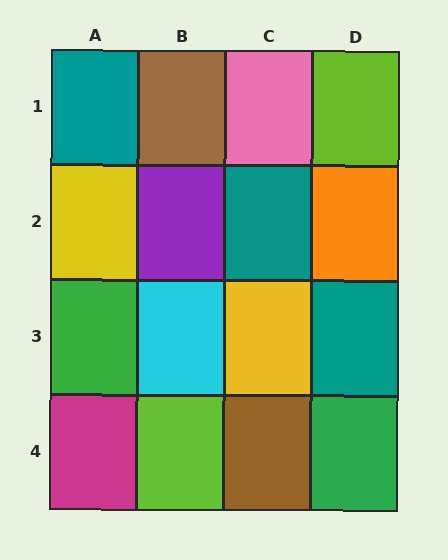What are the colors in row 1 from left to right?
Teal, brown, pink, lime.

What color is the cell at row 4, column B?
Lime.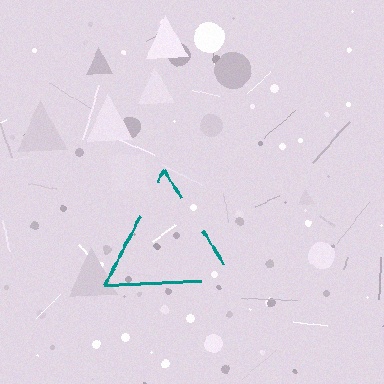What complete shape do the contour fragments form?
The contour fragments form a triangle.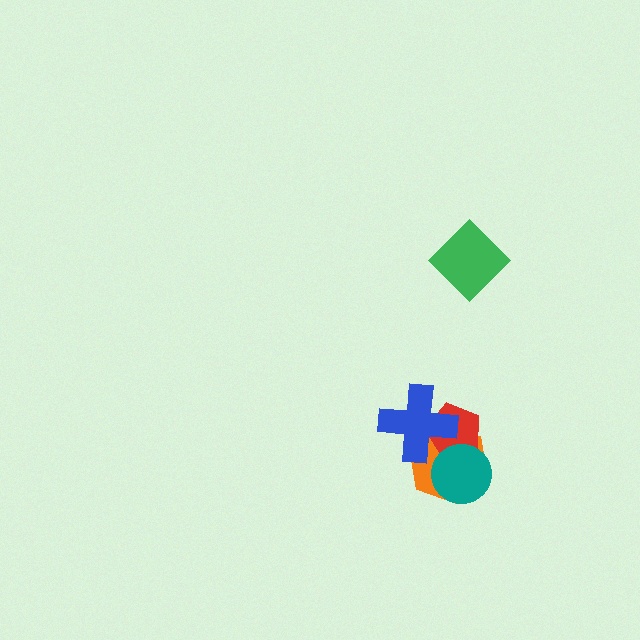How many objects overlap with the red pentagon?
3 objects overlap with the red pentagon.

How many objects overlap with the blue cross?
2 objects overlap with the blue cross.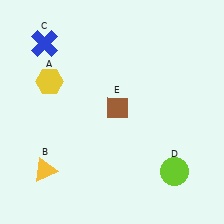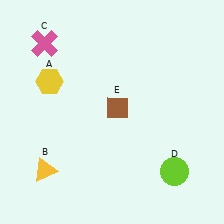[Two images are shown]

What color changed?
The cross (C) changed from blue in Image 1 to pink in Image 2.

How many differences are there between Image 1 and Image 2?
There is 1 difference between the two images.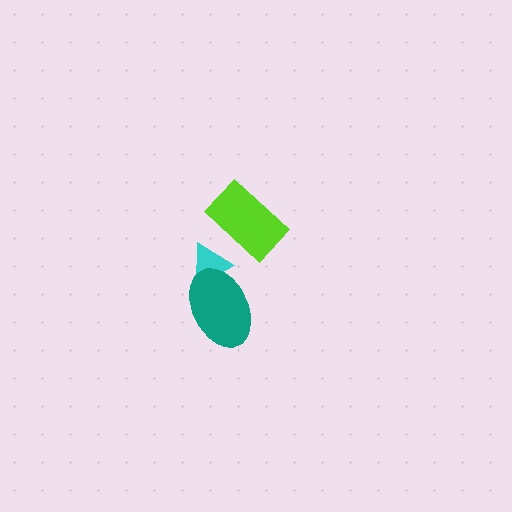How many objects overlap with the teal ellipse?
1 object overlaps with the teal ellipse.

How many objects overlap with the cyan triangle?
1 object overlaps with the cyan triangle.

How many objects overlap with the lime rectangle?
0 objects overlap with the lime rectangle.